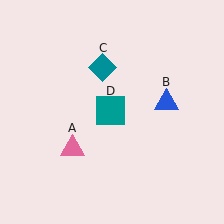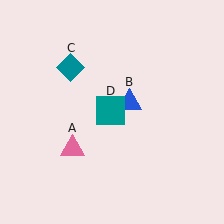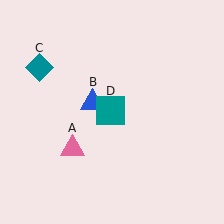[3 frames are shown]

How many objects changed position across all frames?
2 objects changed position: blue triangle (object B), teal diamond (object C).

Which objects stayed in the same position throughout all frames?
Pink triangle (object A) and teal square (object D) remained stationary.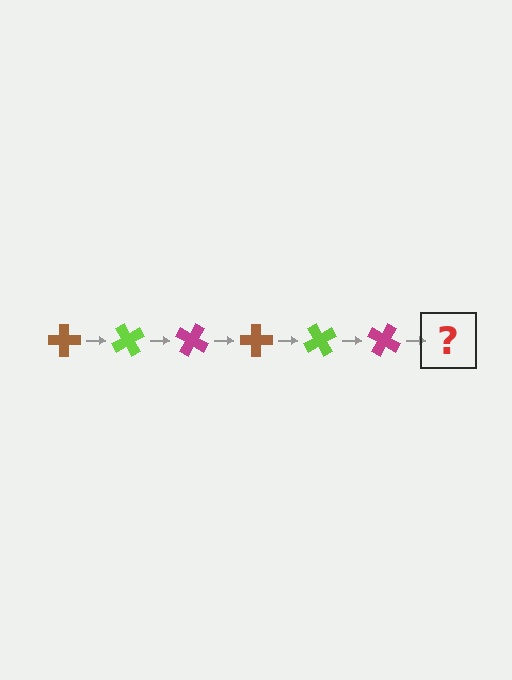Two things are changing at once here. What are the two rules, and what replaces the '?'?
The two rules are that it rotates 60 degrees each step and the color cycles through brown, lime, and magenta. The '?' should be a brown cross, rotated 360 degrees from the start.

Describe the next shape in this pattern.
It should be a brown cross, rotated 360 degrees from the start.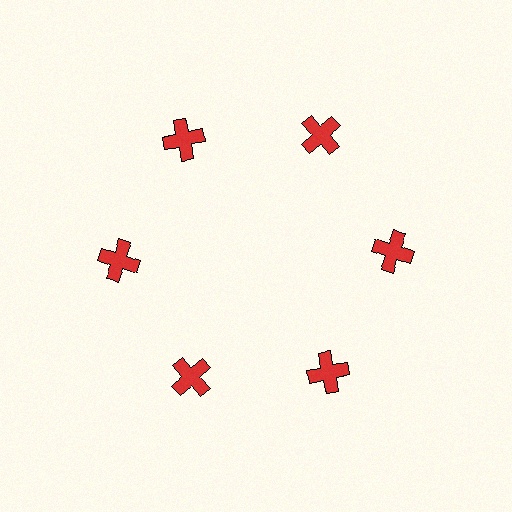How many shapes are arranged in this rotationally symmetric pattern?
There are 6 shapes, arranged in 6 groups of 1.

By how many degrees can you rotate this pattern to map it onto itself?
The pattern maps onto itself every 60 degrees of rotation.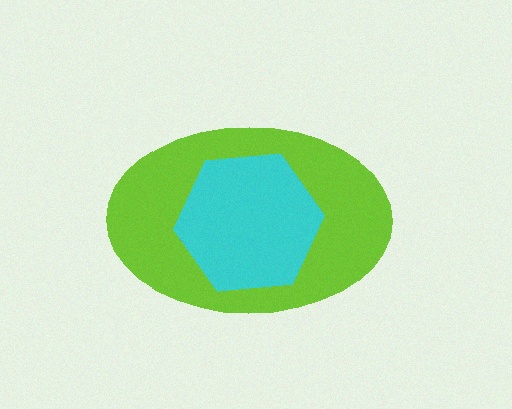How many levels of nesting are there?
2.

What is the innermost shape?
The cyan hexagon.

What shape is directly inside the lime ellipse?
The cyan hexagon.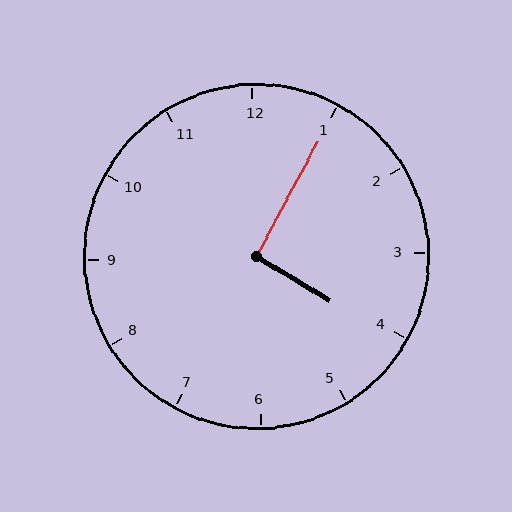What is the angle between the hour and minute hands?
Approximately 92 degrees.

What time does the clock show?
4:05.